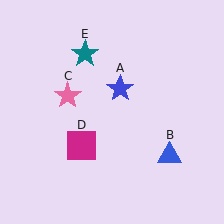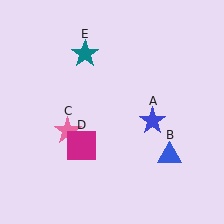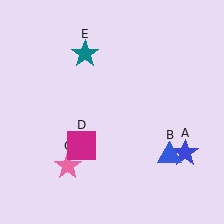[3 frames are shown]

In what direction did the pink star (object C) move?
The pink star (object C) moved down.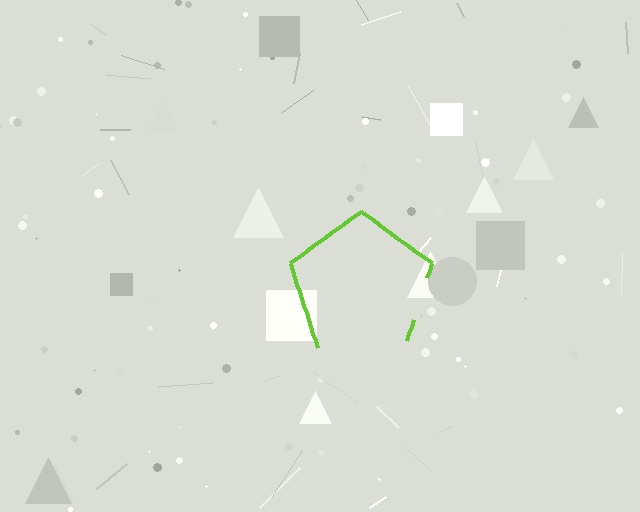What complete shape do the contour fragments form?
The contour fragments form a pentagon.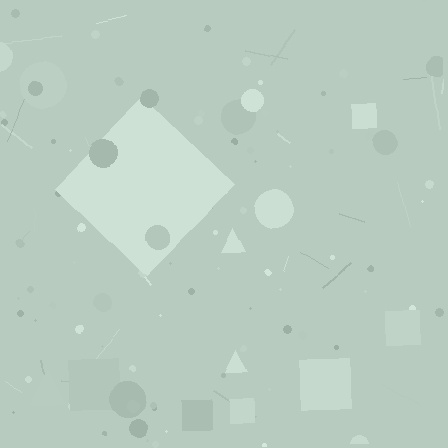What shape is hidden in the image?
A diamond is hidden in the image.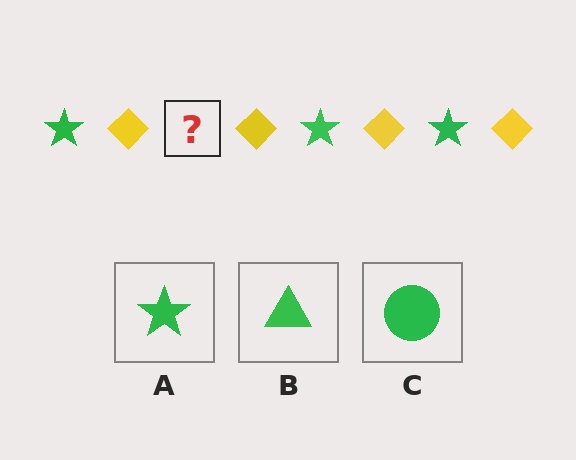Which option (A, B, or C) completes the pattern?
A.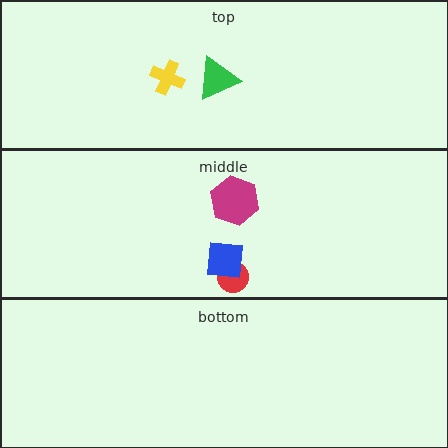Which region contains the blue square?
The middle region.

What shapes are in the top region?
The green triangle, the yellow cross.